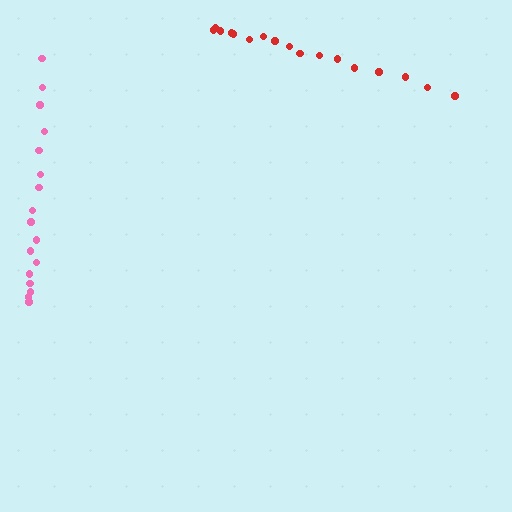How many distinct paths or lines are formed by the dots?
There are 2 distinct paths.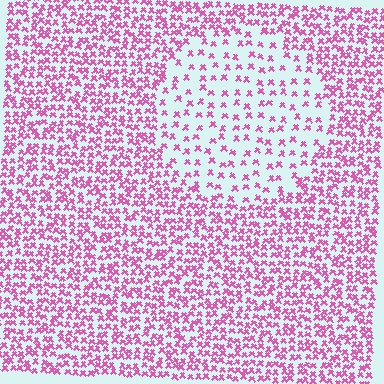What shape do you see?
I see a circle.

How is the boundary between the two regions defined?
The boundary is defined by a change in element density (approximately 2.4x ratio). All elements are the same color, size, and shape.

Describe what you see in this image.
The image contains small pink elements arranged at two different densities. A circle-shaped region is visible where the elements are less densely packed than the surrounding area.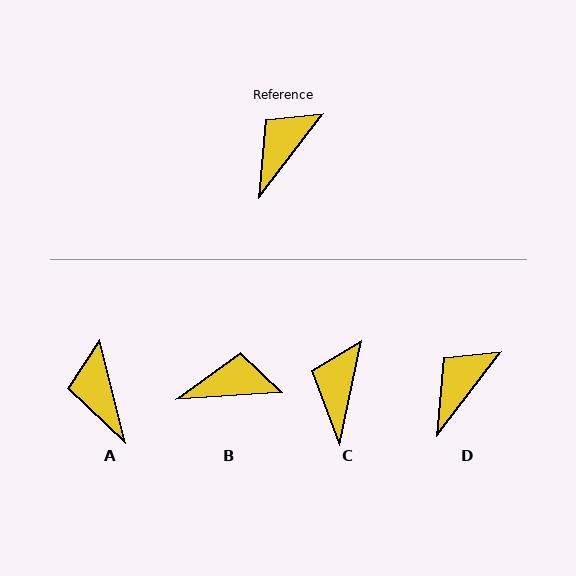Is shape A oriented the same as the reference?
No, it is off by about 52 degrees.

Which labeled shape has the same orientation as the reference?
D.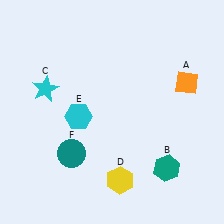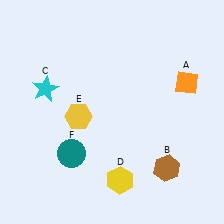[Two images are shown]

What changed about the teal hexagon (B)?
In Image 1, B is teal. In Image 2, it changed to brown.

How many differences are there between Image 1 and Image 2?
There are 2 differences between the two images.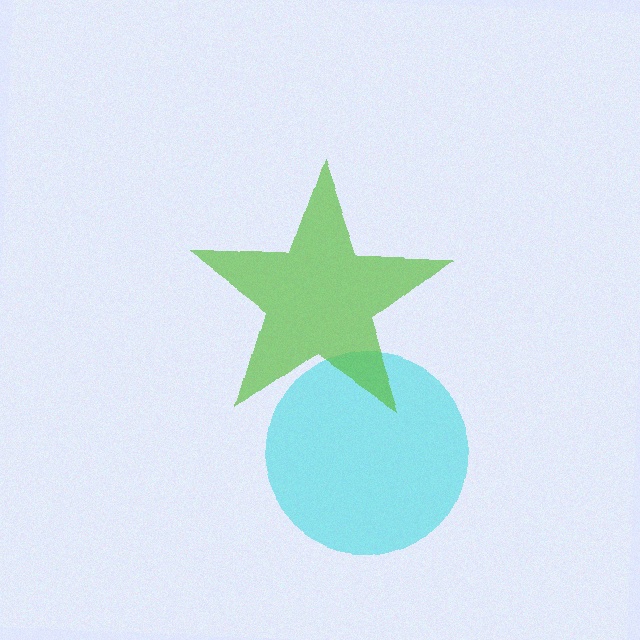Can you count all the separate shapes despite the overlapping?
Yes, there are 2 separate shapes.